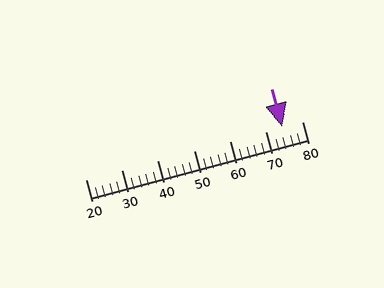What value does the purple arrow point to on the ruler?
The purple arrow points to approximately 75.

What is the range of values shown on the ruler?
The ruler shows values from 20 to 80.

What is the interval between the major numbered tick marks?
The major tick marks are spaced 10 units apart.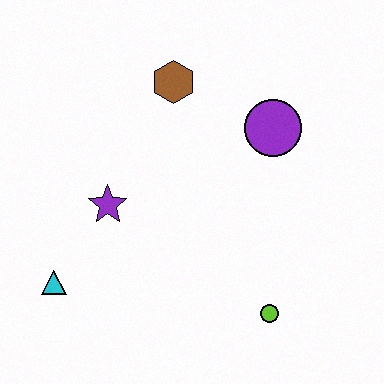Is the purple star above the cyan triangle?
Yes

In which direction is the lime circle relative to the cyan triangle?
The lime circle is to the right of the cyan triangle.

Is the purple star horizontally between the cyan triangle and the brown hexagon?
Yes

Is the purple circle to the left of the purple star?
No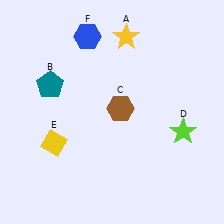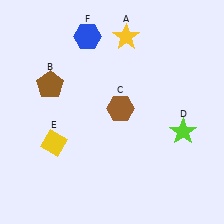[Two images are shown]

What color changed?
The pentagon (B) changed from teal in Image 1 to brown in Image 2.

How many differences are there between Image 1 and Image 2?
There is 1 difference between the two images.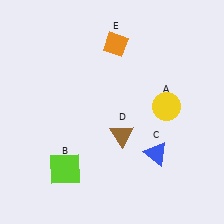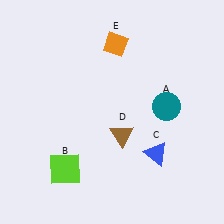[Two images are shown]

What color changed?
The circle (A) changed from yellow in Image 1 to teal in Image 2.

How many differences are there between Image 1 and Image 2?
There is 1 difference between the two images.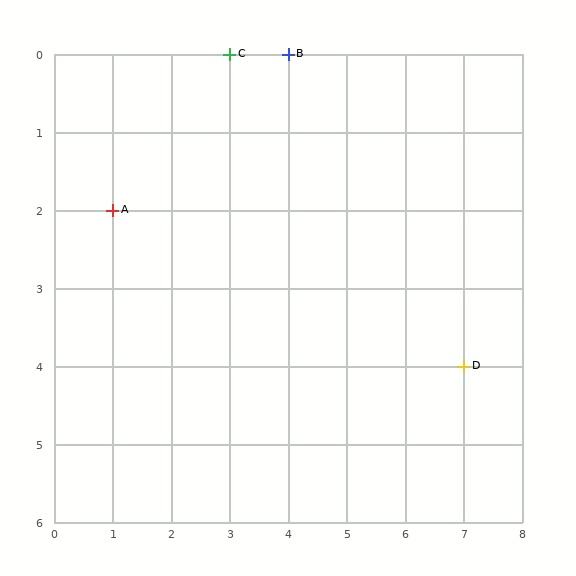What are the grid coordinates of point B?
Point B is at grid coordinates (4, 0).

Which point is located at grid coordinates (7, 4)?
Point D is at (7, 4).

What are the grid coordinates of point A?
Point A is at grid coordinates (1, 2).